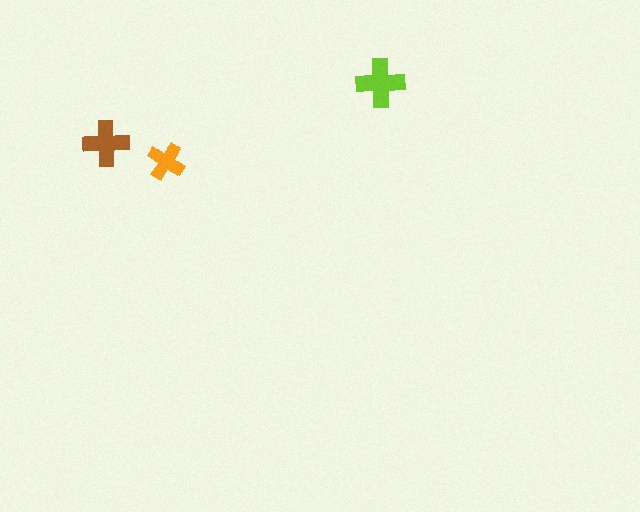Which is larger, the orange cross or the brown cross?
The brown one.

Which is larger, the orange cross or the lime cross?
The lime one.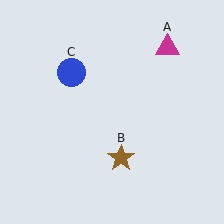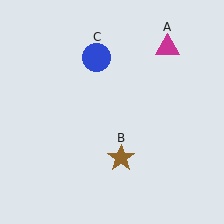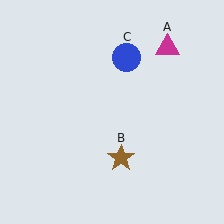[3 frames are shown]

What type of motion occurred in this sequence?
The blue circle (object C) rotated clockwise around the center of the scene.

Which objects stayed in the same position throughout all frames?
Magenta triangle (object A) and brown star (object B) remained stationary.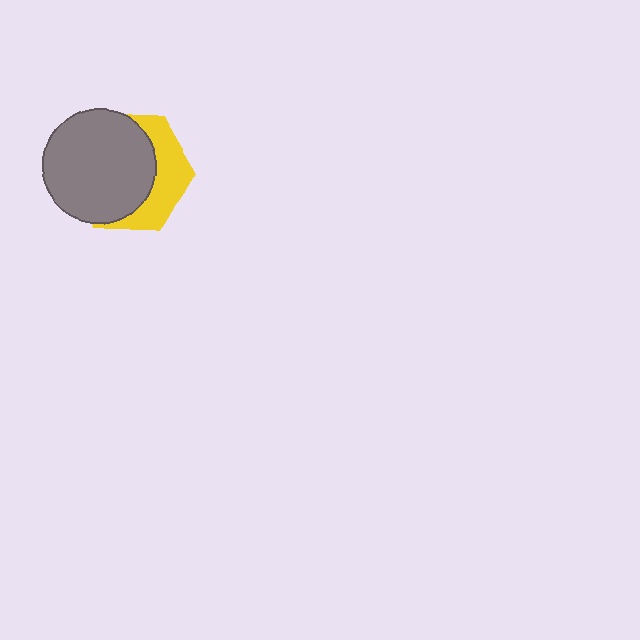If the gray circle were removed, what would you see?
You would see the complete yellow hexagon.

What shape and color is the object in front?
The object in front is a gray circle.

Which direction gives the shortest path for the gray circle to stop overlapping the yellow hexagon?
Moving left gives the shortest separation.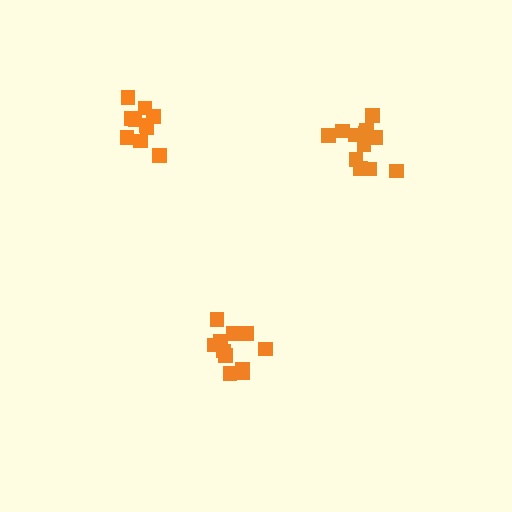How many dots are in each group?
Group 1: 11 dots, Group 2: 12 dots, Group 3: 10 dots (33 total).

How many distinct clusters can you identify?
There are 3 distinct clusters.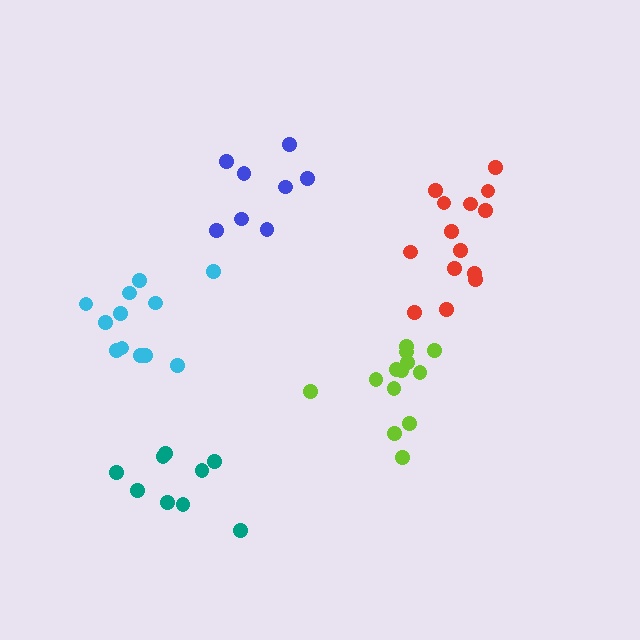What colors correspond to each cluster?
The clusters are colored: cyan, red, blue, lime, teal.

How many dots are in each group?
Group 1: 12 dots, Group 2: 14 dots, Group 3: 8 dots, Group 4: 13 dots, Group 5: 9 dots (56 total).